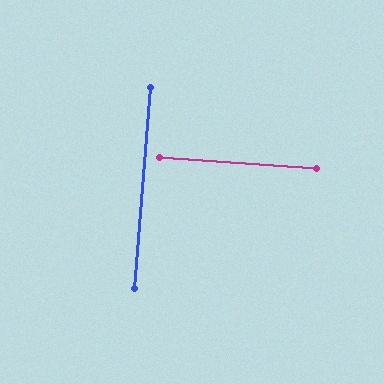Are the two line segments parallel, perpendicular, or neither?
Perpendicular — they meet at approximately 89°.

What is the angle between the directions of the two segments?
Approximately 89 degrees.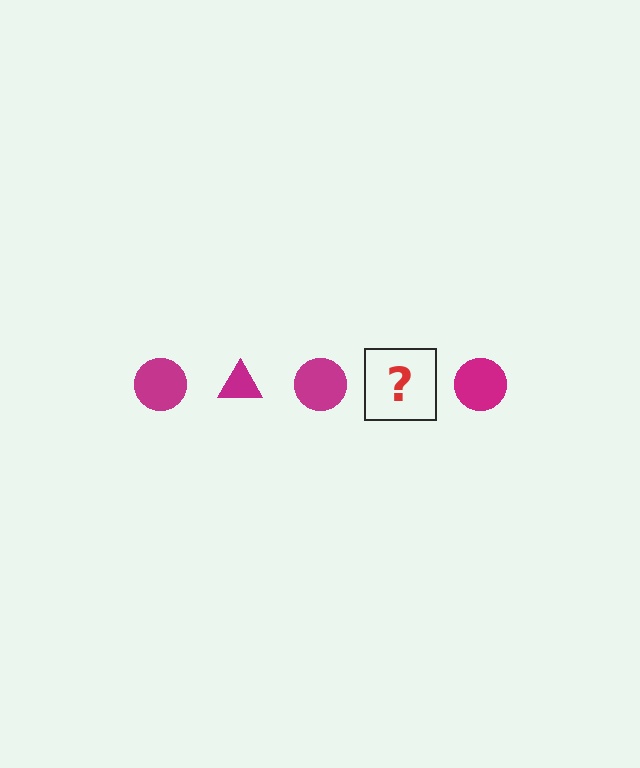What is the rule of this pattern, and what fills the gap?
The rule is that the pattern cycles through circle, triangle shapes in magenta. The gap should be filled with a magenta triangle.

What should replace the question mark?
The question mark should be replaced with a magenta triangle.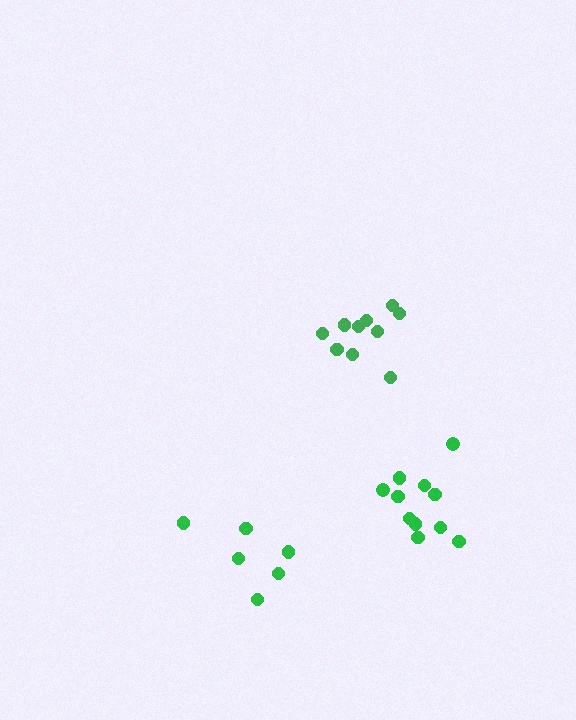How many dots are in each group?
Group 1: 10 dots, Group 2: 6 dots, Group 3: 11 dots (27 total).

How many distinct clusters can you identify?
There are 3 distinct clusters.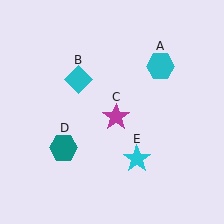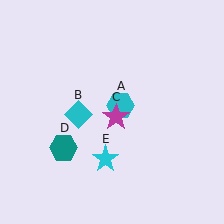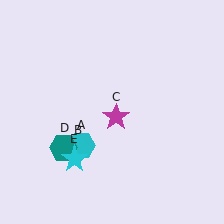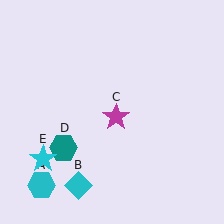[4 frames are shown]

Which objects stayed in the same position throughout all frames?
Magenta star (object C) and teal hexagon (object D) remained stationary.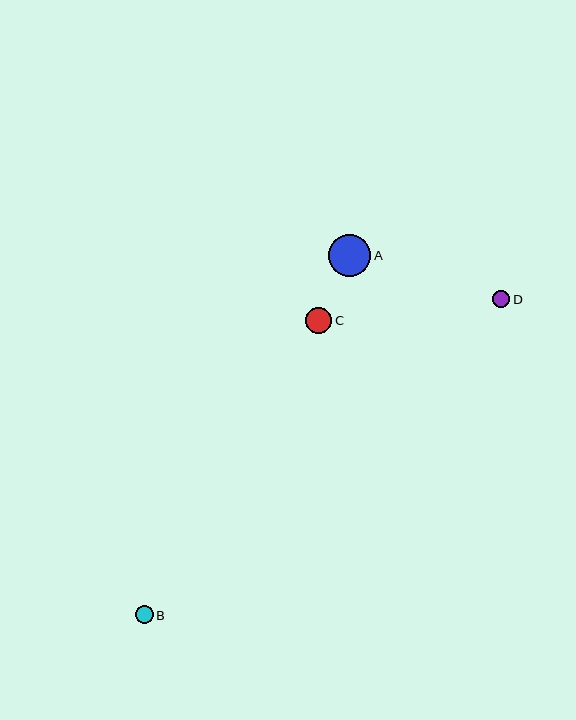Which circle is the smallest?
Circle D is the smallest with a size of approximately 17 pixels.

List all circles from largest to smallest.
From largest to smallest: A, C, B, D.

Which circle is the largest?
Circle A is the largest with a size of approximately 42 pixels.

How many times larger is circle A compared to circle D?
Circle A is approximately 2.5 times the size of circle D.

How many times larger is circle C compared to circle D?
Circle C is approximately 1.5 times the size of circle D.